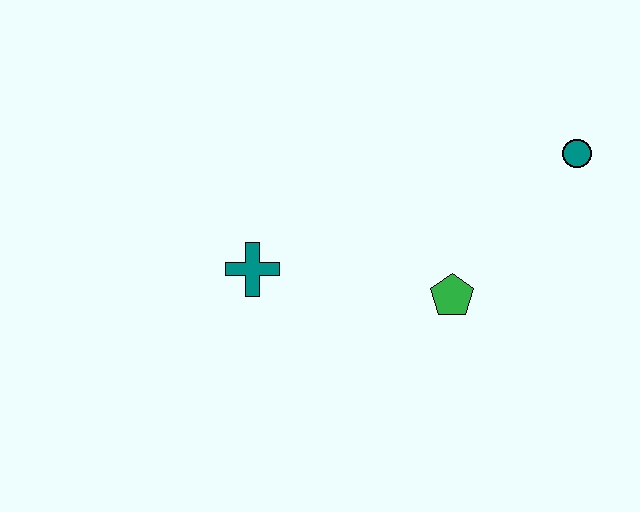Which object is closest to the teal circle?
The green pentagon is closest to the teal circle.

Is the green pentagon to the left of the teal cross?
No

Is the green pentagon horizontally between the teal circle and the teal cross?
Yes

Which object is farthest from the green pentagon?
The teal cross is farthest from the green pentagon.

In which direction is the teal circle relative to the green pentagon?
The teal circle is above the green pentagon.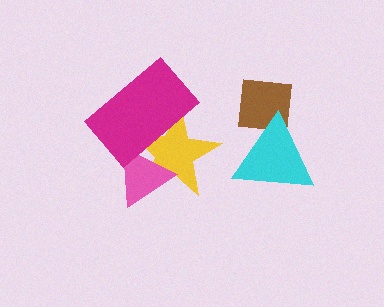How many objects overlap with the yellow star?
2 objects overlap with the yellow star.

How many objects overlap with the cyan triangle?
1 object overlaps with the cyan triangle.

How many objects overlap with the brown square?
1 object overlaps with the brown square.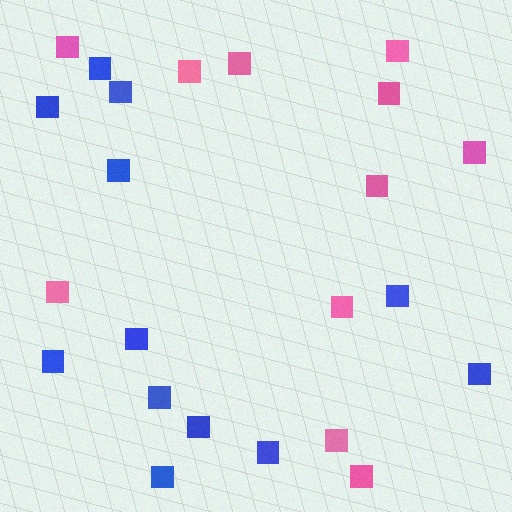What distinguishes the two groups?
There are 2 groups: one group of pink squares (11) and one group of blue squares (12).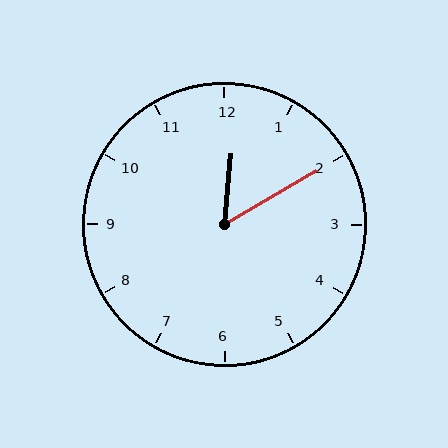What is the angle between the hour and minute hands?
Approximately 55 degrees.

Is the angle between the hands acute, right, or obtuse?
It is acute.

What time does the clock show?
12:10.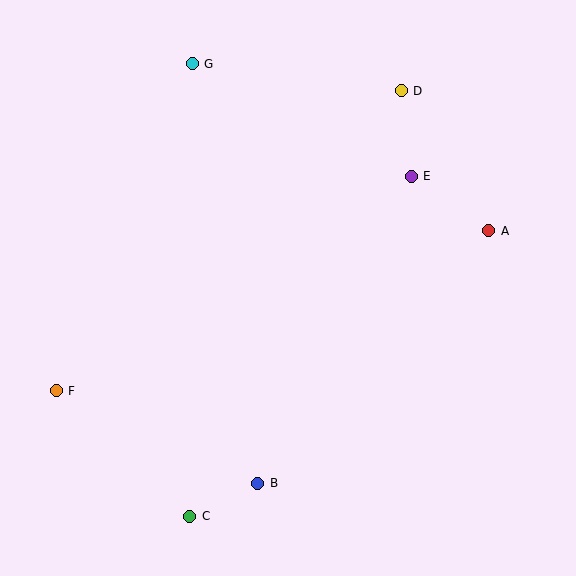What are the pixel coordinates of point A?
Point A is at (489, 231).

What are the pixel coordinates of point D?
Point D is at (401, 91).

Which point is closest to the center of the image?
Point E at (411, 176) is closest to the center.